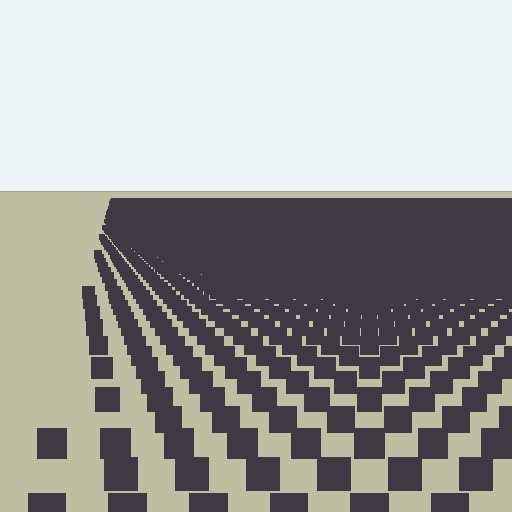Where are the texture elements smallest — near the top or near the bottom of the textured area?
Near the top.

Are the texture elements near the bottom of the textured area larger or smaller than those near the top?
Larger. Near the bottom, elements are closer to the viewer and appear at a bigger on-screen size.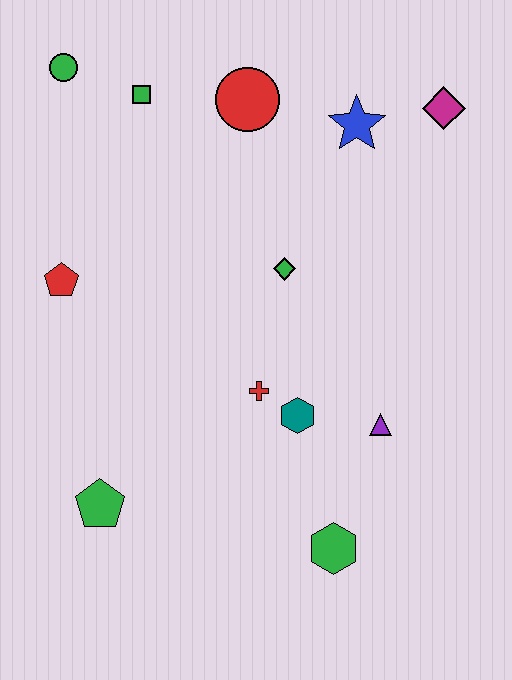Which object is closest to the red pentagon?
The green square is closest to the red pentagon.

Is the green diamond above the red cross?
Yes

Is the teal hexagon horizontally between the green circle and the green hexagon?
Yes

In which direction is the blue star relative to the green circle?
The blue star is to the right of the green circle.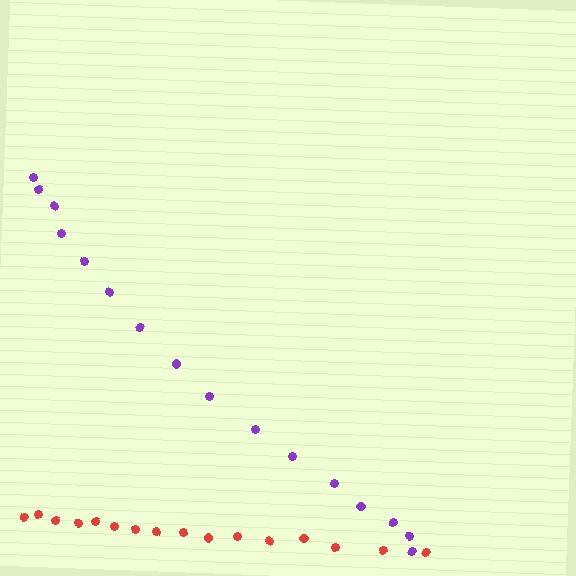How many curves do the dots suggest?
There are 2 distinct paths.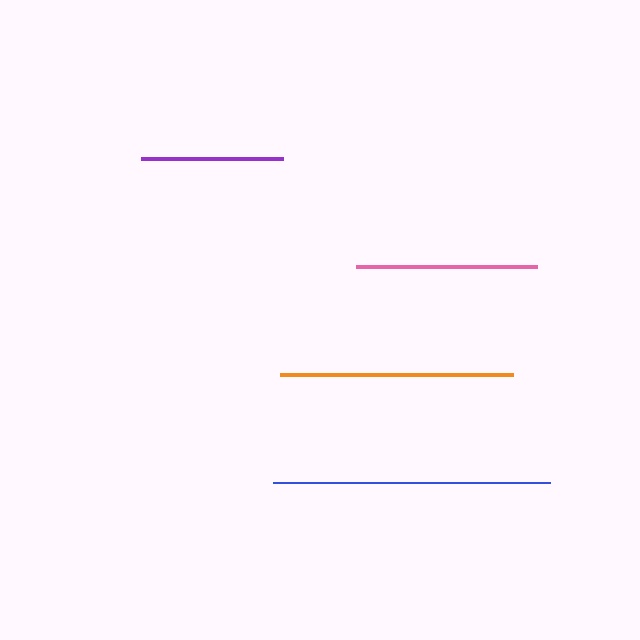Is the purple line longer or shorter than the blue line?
The blue line is longer than the purple line.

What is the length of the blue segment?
The blue segment is approximately 277 pixels long.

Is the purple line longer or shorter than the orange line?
The orange line is longer than the purple line.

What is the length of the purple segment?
The purple segment is approximately 143 pixels long.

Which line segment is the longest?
The blue line is the longest at approximately 277 pixels.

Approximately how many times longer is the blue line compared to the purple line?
The blue line is approximately 1.9 times the length of the purple line.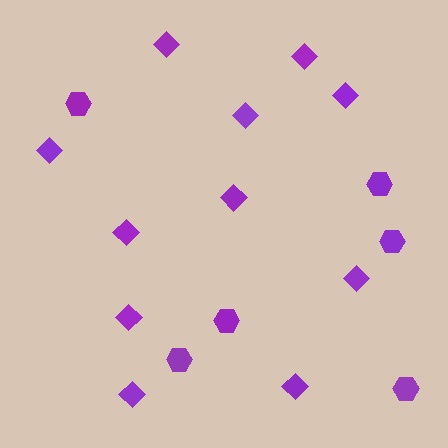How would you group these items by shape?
There are 2 groups: one group of diamonds (11) and one group of hexagons (6).